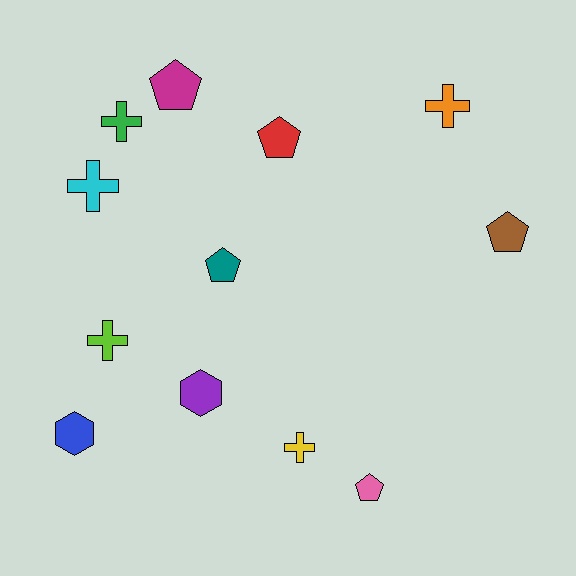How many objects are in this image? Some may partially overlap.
There are 12 objects.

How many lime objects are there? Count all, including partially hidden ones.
There is 1 lime object.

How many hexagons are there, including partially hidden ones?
There are 2 hexagons.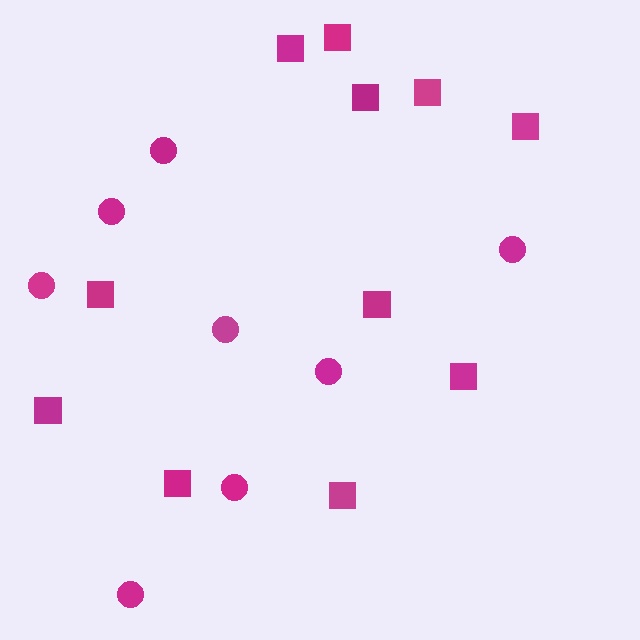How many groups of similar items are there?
There are 2 groups: one group of squares (11) and one group of circles (8).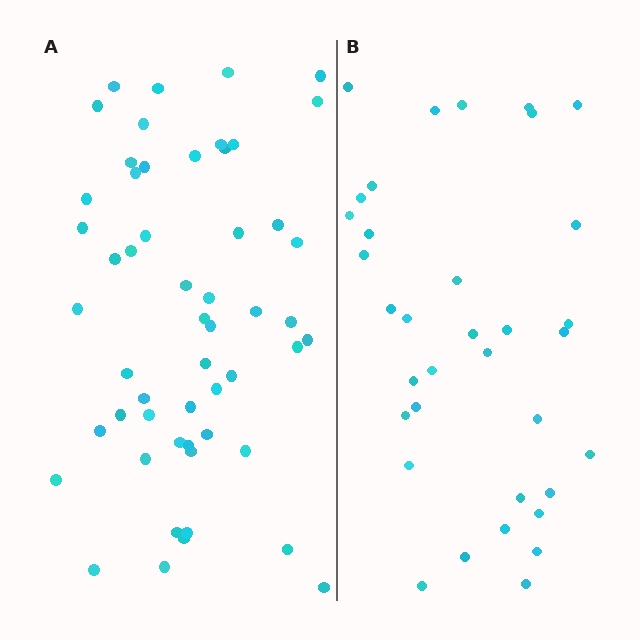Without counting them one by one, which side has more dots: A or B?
Region A (the left region) has more dots.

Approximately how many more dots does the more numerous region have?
Region A has approximately 20 more dots than region B.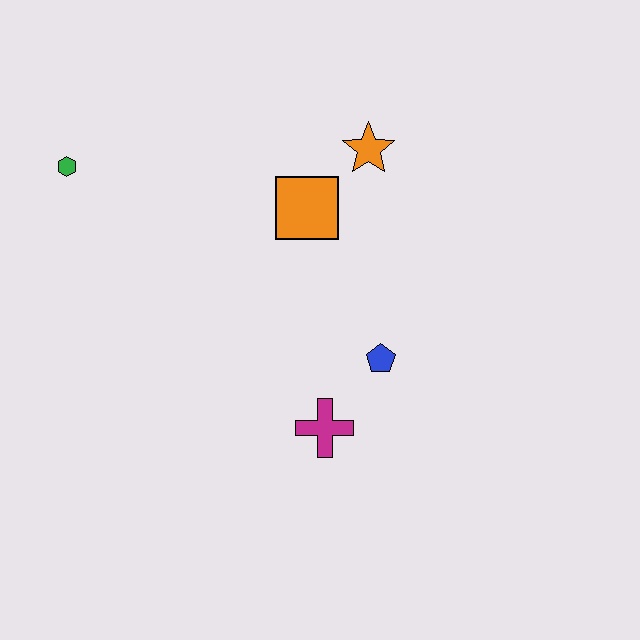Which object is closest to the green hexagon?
The orange square is closest to the green hexagon.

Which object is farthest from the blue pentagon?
The green hexagon is farthest from the blue pentagon.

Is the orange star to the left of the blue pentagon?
Yes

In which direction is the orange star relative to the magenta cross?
The orange star is above the magenta cross.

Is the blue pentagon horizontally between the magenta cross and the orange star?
No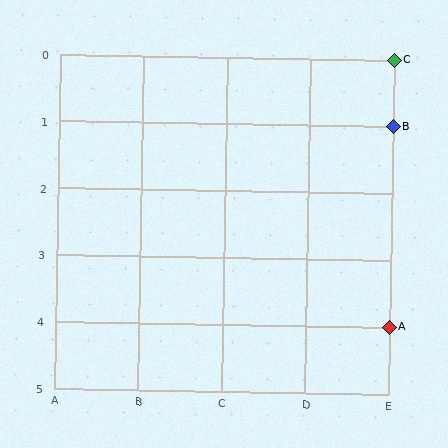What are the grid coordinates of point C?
Point C is at grid coordinates (E, 0).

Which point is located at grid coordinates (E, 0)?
Point C is at (E, 0).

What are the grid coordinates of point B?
Point B is at grid coordinates (E, 1).